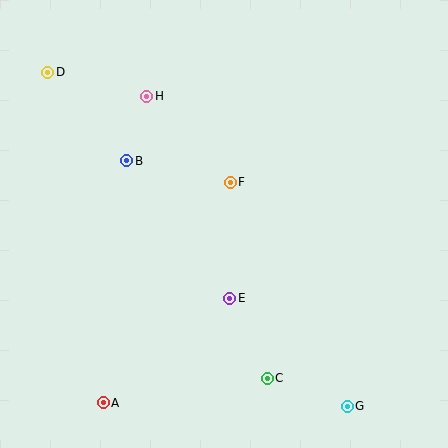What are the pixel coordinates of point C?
Point C is at (267, 378).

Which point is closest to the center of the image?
Point F at (230, 182) is closest to the center.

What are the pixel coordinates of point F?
Point F is at (230, 182).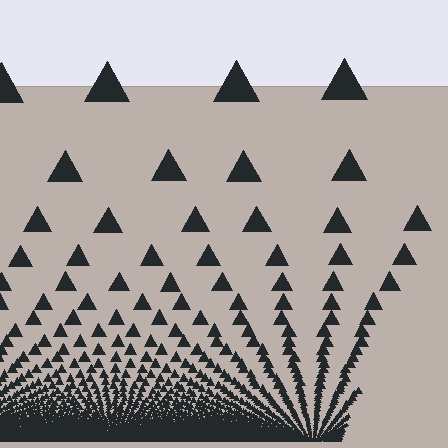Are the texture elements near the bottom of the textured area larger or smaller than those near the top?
Smaller. The gradient is inverted — elements near the bottom are smaller and denser.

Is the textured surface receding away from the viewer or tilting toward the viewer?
The surface appears to tilt toward the viewer. Texture elements get larger and sparser toward the top.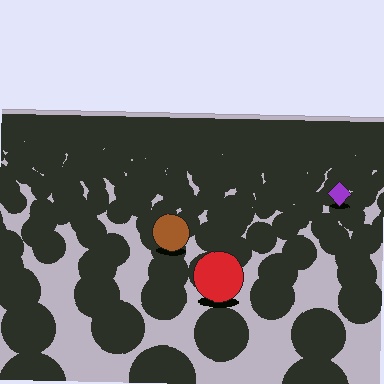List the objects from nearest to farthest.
From nearest to farthest: the red circle, the brown circle, the purple diamond.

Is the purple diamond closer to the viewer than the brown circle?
No. The brown circle is closer — you can tell from the texture gradient: the ground texture is coarser near it.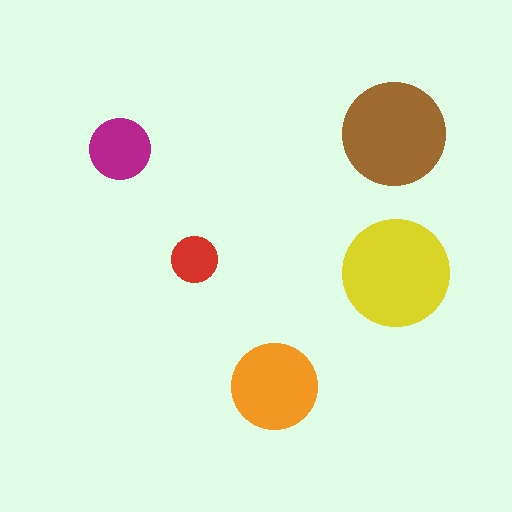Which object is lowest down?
The orange circle is bottommost.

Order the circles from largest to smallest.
the yellow one, the brown one, the orange one, the magenta one, the red one.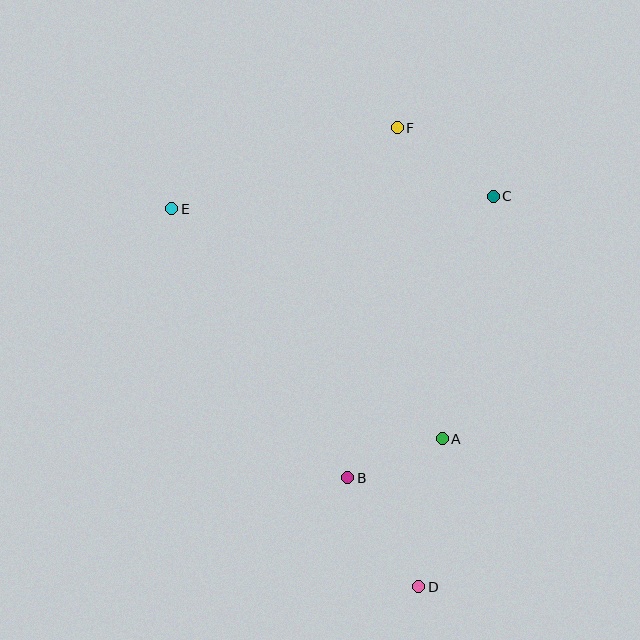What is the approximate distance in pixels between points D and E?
The distance between D and E is approximately 452 pixels.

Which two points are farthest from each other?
Points D and F are farthest from each other.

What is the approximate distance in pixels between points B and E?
The distance between B and E is approximately 322 pixels.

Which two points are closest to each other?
Points A and B are closest to each other.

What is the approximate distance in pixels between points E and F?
The distance between E and F is approximately 240 pixels.